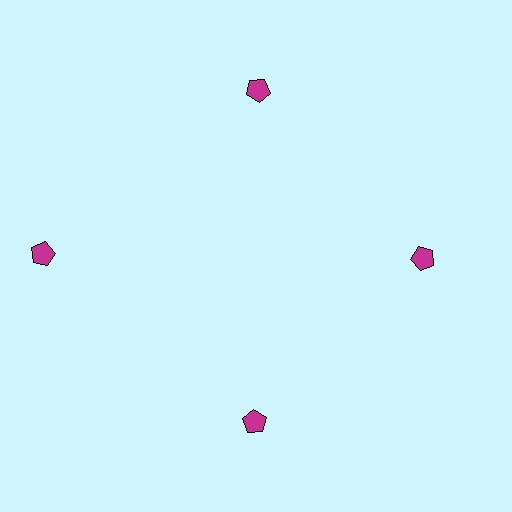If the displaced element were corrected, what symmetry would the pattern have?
It would have 4-fold rotational symmetry — the pattern would map onto itself every 90 degrees.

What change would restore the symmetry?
The symmetry would be restored by moving it inward, back onto the ring so that all 4 pentagons sit at equal angles and equal distance from the center.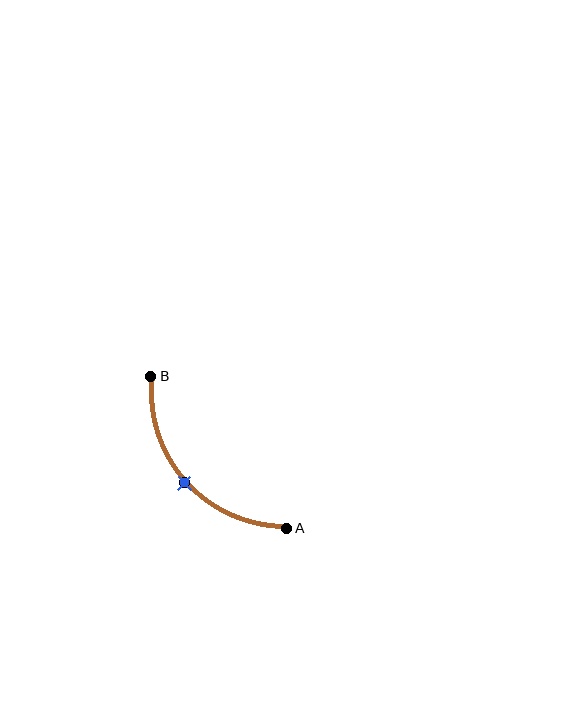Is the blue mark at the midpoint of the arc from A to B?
Yes. The blue mark lies on the arc at equal arc-length from both A and B — it is the arc midpoint.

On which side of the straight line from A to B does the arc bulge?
The arc bulges below and to the left of the straight line connecting A and B.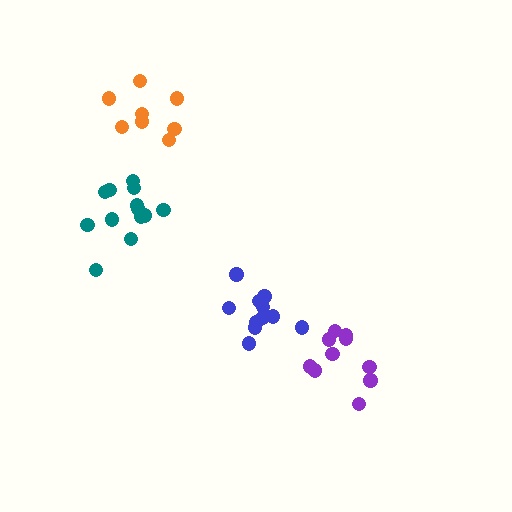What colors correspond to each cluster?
The clusters are colored: blue, orange, purple, teal.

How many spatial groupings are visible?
There are 4 spatial groupings.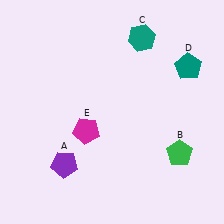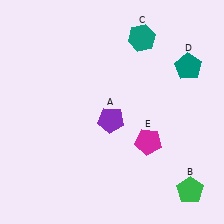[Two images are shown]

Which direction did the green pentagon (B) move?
The green pentagon (B) moved down.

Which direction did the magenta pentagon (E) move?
The magenta pentagon (E) moved right.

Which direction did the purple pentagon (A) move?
The purple pentagon (A) moved right.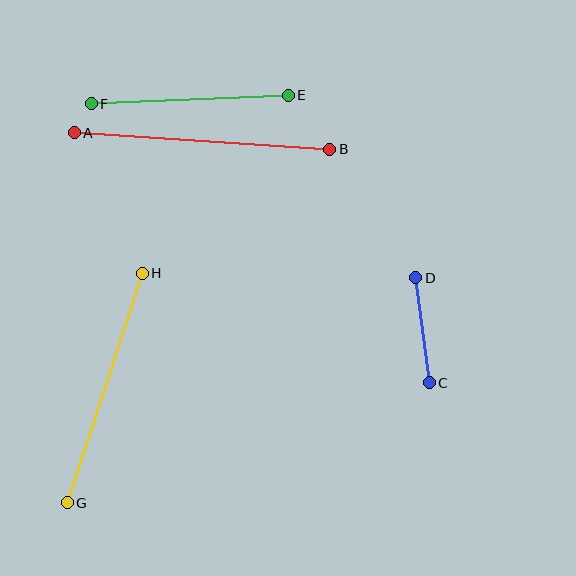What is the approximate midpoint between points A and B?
The midpoint is at approximately (202, 141) pixels.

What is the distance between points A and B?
The distance is approximately 256 pixels.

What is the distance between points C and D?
The distance is approximately 106 pixels.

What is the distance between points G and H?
The distance is approximately 241 pixels.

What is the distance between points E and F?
The distance is approximately 197 pixels.